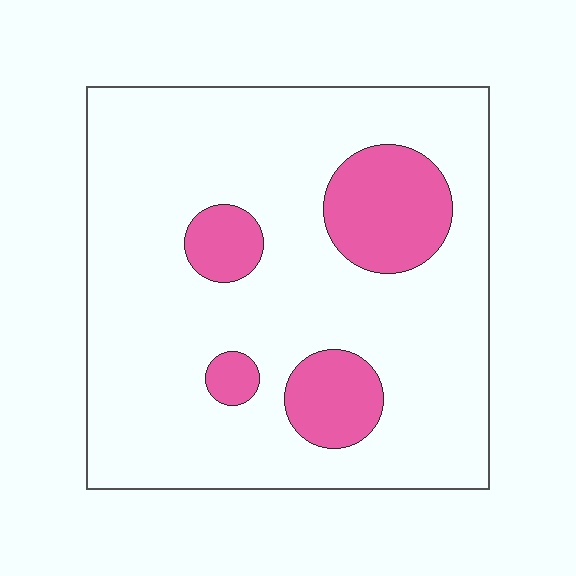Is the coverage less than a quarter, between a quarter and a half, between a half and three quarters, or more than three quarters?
Less than a quarter.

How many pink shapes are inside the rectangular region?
4.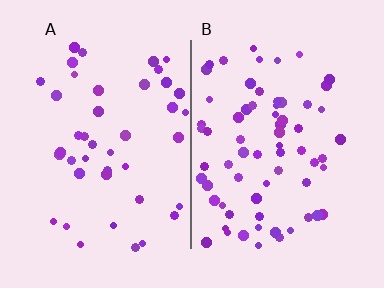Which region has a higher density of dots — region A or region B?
B (the right).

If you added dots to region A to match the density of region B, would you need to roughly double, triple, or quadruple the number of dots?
Approximately double.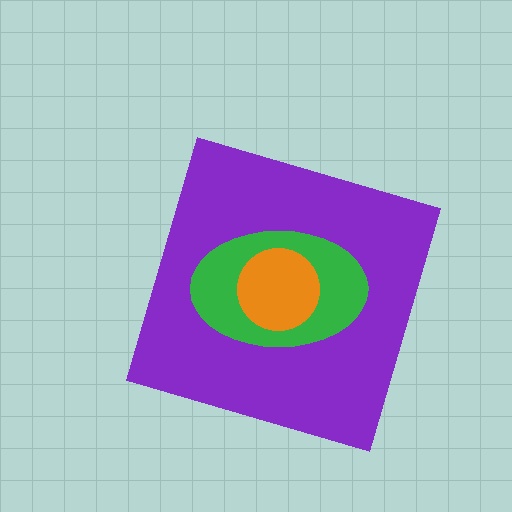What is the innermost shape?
The orange circle.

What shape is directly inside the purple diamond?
The green ellipse.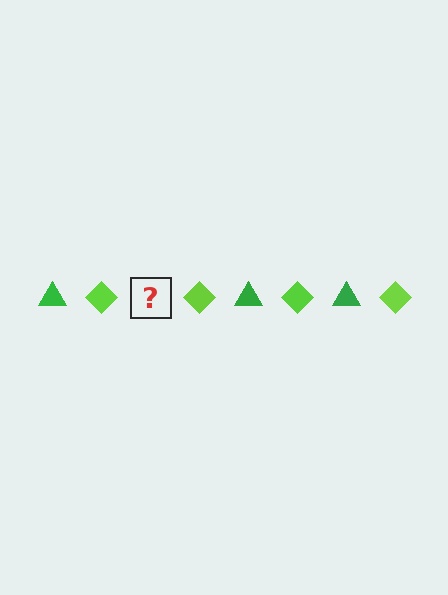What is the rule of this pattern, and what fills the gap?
The rule is that the pattern alternates between green triangle and lime diamond. The gap should be filled with a green triangle.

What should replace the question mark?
The question mark should be replaced with a green triangle.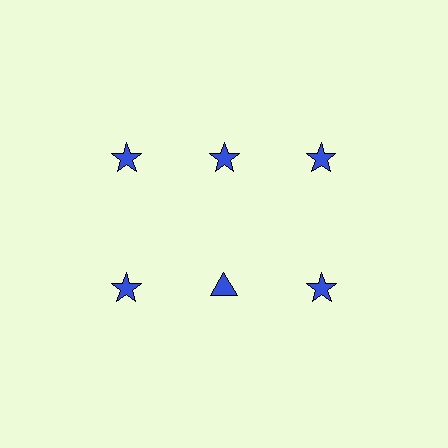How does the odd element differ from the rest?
It has a different shape: triangle instead of star.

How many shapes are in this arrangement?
There are 6 shapes arranged in a grid pattern.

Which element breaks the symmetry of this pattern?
The blue triangle in the second row, second from left column breaks the symmetry. All other shapes are blue stars.